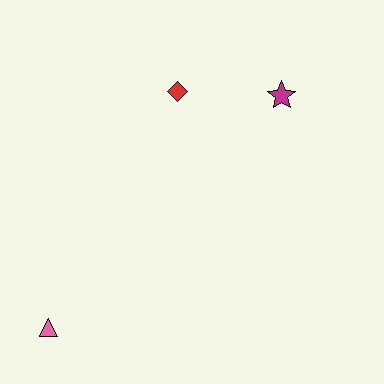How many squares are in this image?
There are no squares.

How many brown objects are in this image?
There are no brown objects.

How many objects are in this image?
There are 3 objects.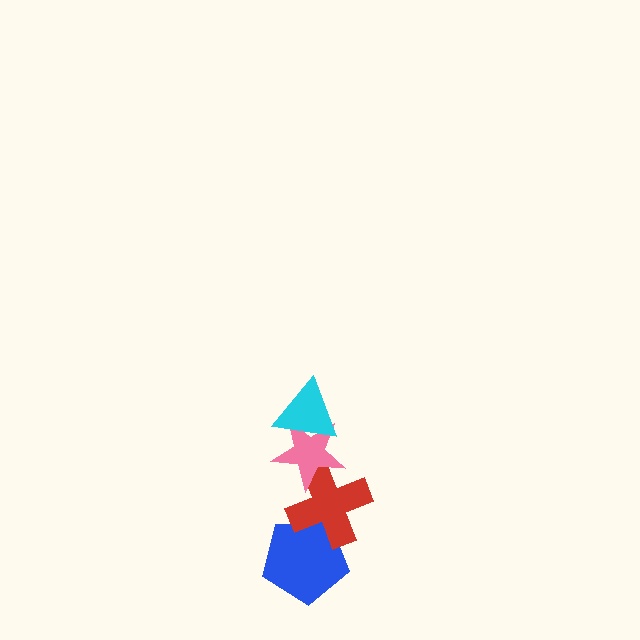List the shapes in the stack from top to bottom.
From top to bottom: the cyan triangle, the pink star, the red cross, the blue pentagon.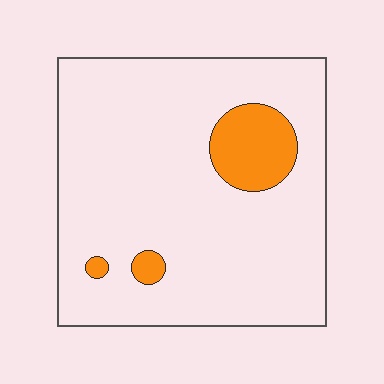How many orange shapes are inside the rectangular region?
3.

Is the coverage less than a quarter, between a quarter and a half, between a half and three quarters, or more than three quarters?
Less than a quarter.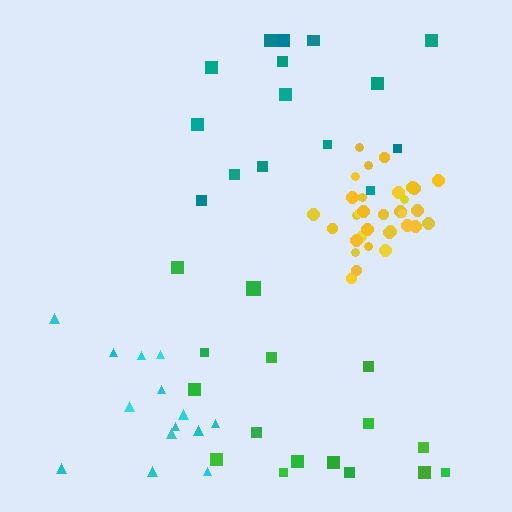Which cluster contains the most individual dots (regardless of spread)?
Yellow (34).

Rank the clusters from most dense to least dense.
yellow, cyan, green, teal.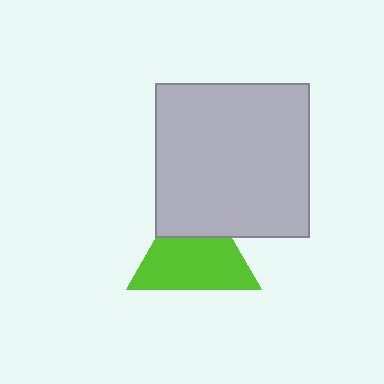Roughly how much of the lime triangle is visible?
Most of it is visible (roughly 69%).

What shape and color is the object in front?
The object in front is a light gray square.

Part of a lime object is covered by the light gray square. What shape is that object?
It is a triangle.